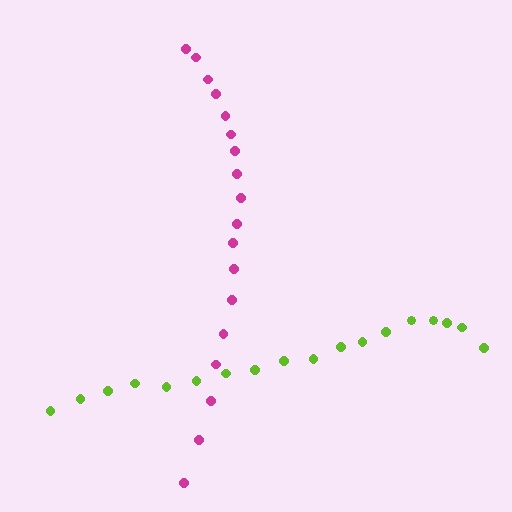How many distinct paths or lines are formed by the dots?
There are 2 distinct paths.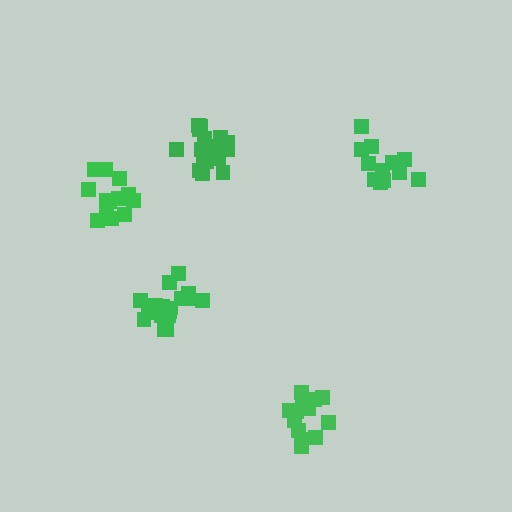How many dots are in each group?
Group 1: 13 dots, Group 2: 18 dots, Group 3: 18 dots, Group 4: 13 dots, Group 5: 13 dots (75 total).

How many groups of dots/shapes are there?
There are 5 groups.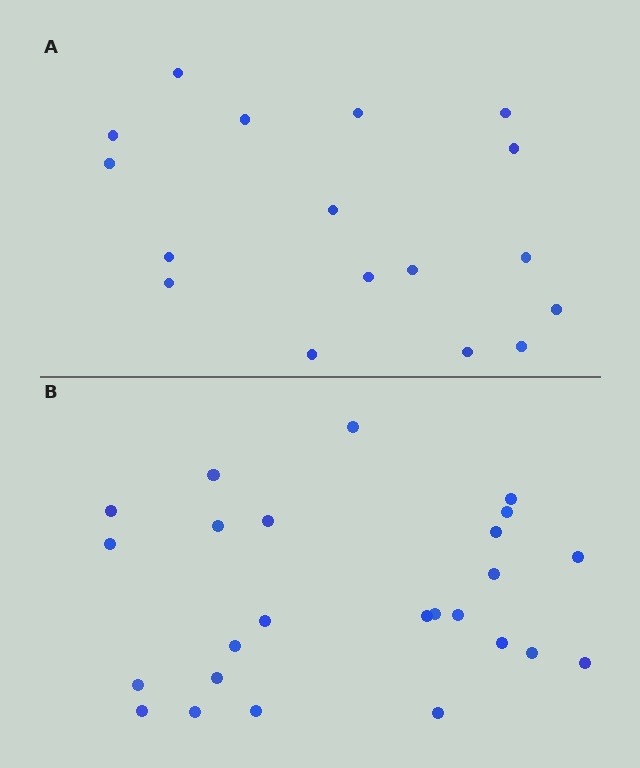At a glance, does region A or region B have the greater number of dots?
Region B (the bottom region) has more dots.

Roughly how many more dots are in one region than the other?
Region B has roughly 8 or so more dots than region A.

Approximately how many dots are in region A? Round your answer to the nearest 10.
About 20 dots. (The exact count is 17, which rounds to 20.)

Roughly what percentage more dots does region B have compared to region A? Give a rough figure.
About 45% more.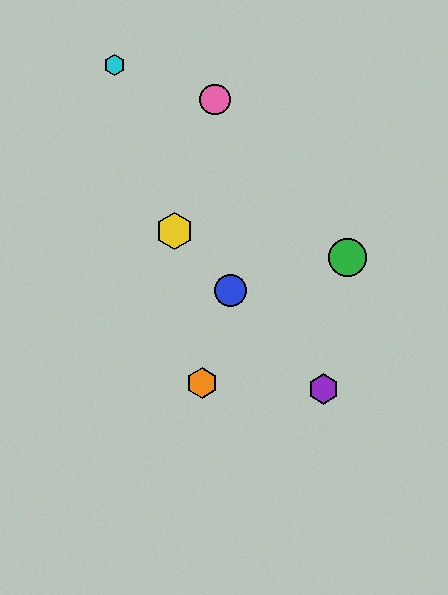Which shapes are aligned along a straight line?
The red hexagon, the blue circle, the yellow hexagon, the purple hexagon are aligned along a straight line.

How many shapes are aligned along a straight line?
4 shapes (the red hexagon, the blue circle, the yellow hexagon, the purple hexagon) are aligned along a straight line.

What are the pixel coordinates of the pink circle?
The pink circle is at (215, 99).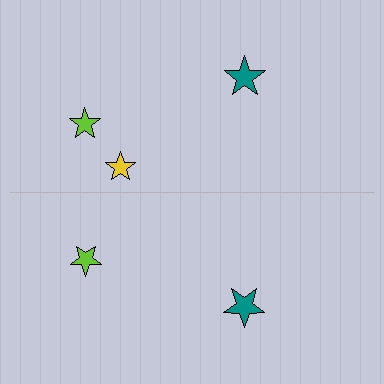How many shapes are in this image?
There are 5 shapes in this image.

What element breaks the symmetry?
A yellow star is missing from the bottom side.